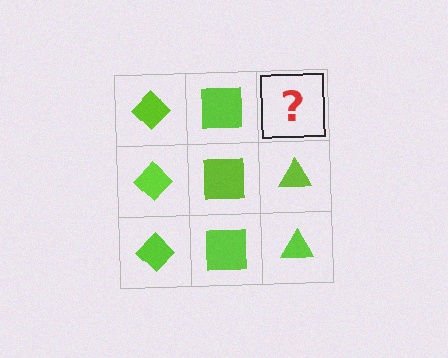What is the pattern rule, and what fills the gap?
The rule is that each column has a consistent shape. The gap should be filled with a lime triangle.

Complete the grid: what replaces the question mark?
The question mark should be replaced with a lime triangle.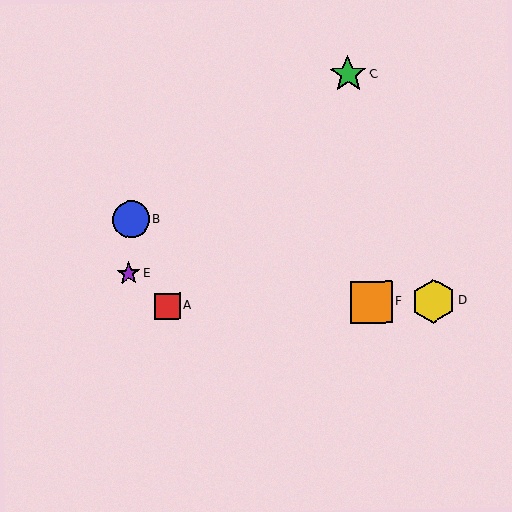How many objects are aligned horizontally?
3 objects (A, D, F) are aligned horizontally.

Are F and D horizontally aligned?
Yes, both are at y≈302.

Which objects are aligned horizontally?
Objects A, D, F are aligned horizontally.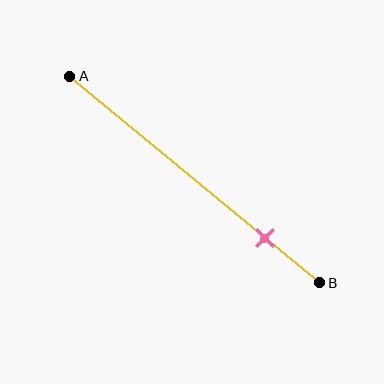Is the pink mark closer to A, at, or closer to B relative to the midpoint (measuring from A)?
The pink mark is closer to point B than the midpoint of segment AB.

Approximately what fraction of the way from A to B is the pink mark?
The pink mark is approximately 80% of the way from A to B.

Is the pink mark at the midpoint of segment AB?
No, the mark is at about 80% from A, not at the 50% midpoint.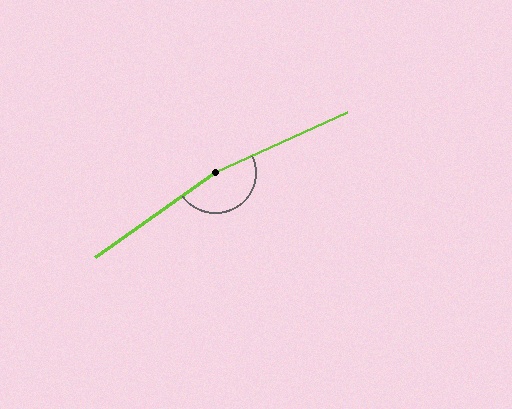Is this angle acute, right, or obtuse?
It is obtuse.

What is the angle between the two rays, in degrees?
Approximately 169 degrees.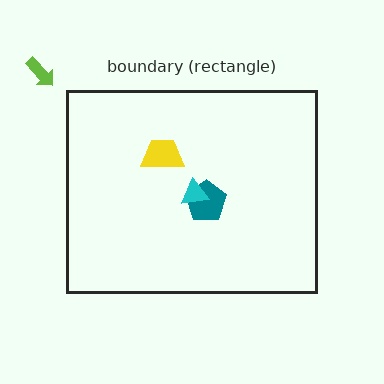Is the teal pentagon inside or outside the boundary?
Inside.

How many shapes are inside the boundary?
3 inside, 1 outside.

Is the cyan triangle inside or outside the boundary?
Inside.